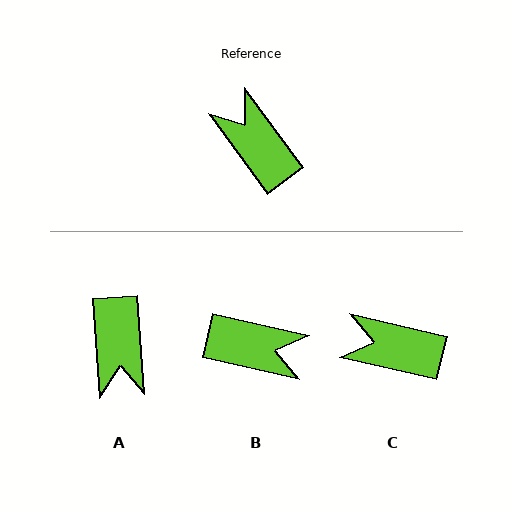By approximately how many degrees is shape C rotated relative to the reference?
Approximately 41 degrees counter-clockwise.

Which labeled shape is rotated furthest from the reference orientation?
A, about 148 degrees away.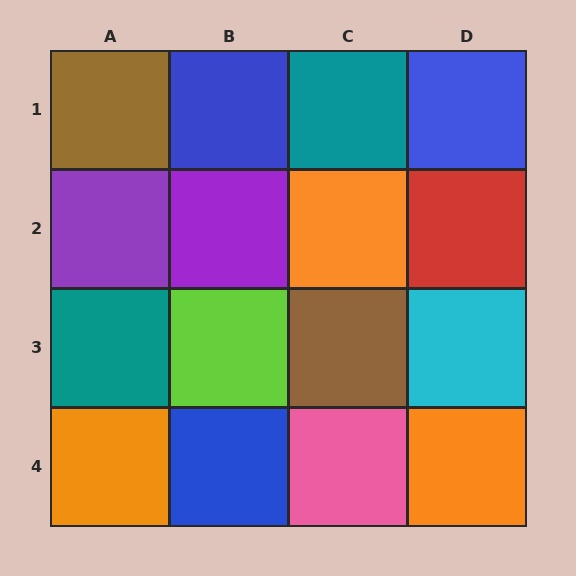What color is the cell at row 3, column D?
Cyan.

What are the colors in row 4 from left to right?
Orange, blue, pink, orange.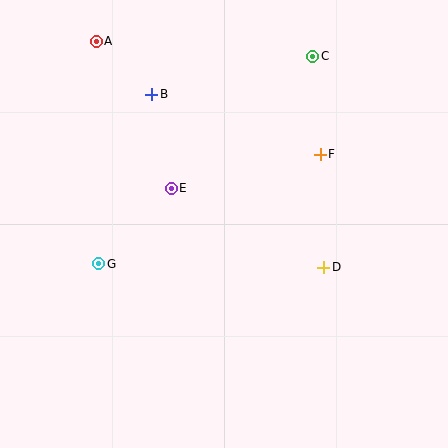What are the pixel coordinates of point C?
Point C is at (313, 56).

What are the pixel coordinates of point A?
Point A is at (96, 41).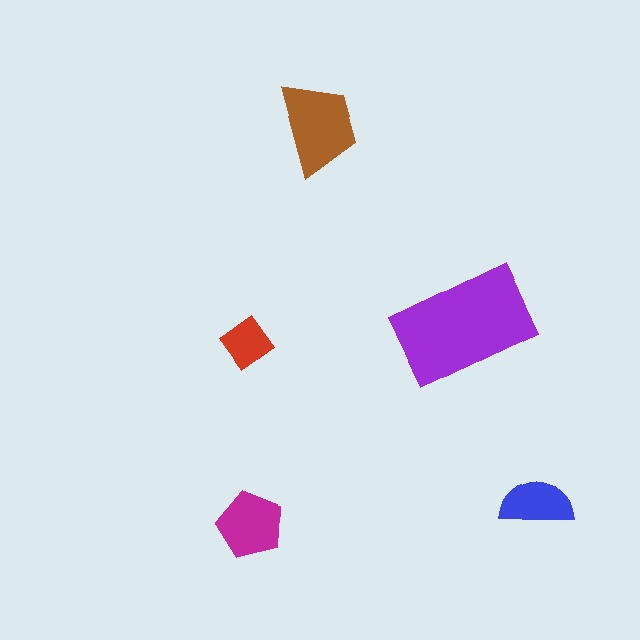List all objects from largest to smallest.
The purple rectangle, the brown trapezoid, the magenta pentagon, the blue semicircle, the red diamond.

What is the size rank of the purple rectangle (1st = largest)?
1st.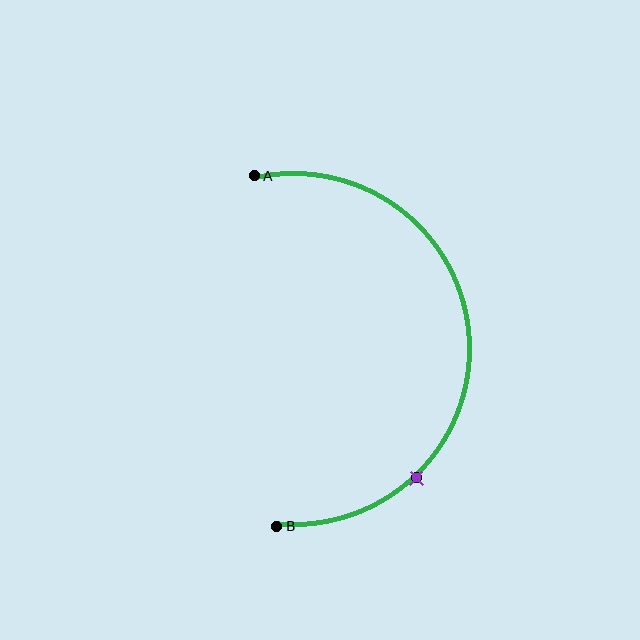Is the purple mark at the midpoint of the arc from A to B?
No. The purple mark lies on the arc but is closer to endpoint B. The arc midpoint would be at the point on the curve equidistant along the arc from both A and B.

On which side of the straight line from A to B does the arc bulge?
The arc bulges to the right of the straight line connecting A and B.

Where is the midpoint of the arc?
The arc midpoint is the point on the curve farthest from the straight line joining A and B. It sits to the right of that line.